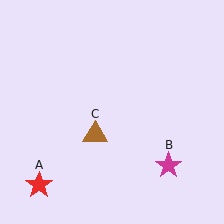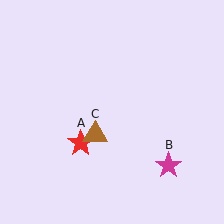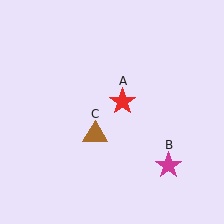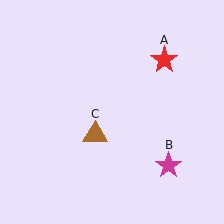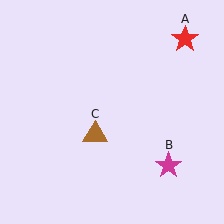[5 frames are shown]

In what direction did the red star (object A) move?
The red star (object A) moved up and to the right.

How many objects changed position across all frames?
1 object changed position: red star (object A).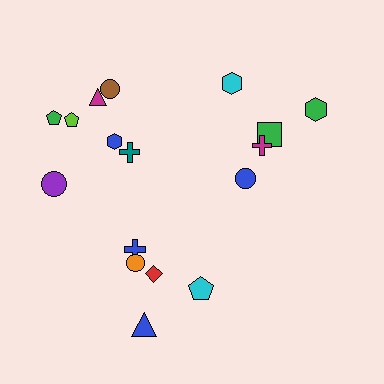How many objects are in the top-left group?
There are 7 objects.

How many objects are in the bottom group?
There are 5 objects.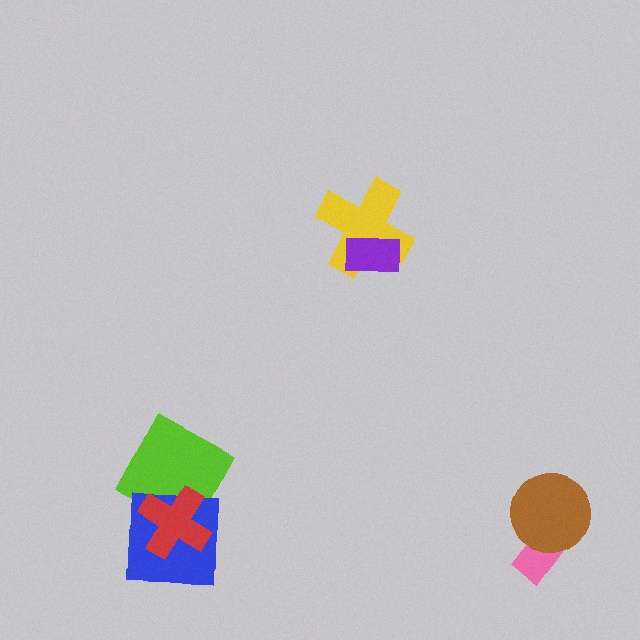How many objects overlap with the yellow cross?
1 object overlaps with the yellow cross.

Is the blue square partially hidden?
Yes, it is partially covered by another shape.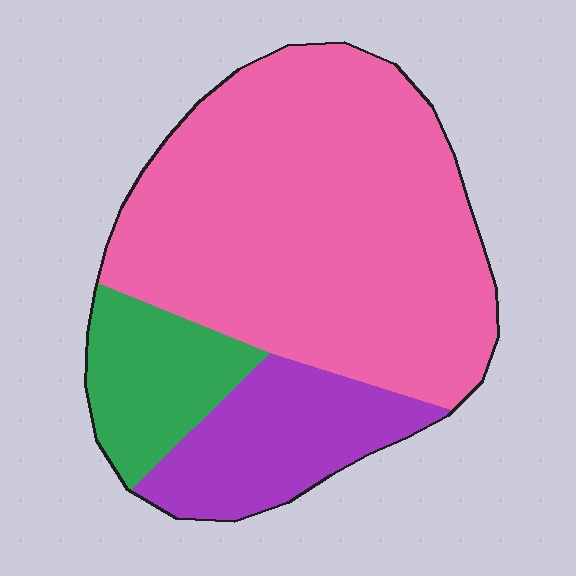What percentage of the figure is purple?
Purple covers 19% of the figure.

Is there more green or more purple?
Purple.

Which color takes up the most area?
Pink, at roughly 65%.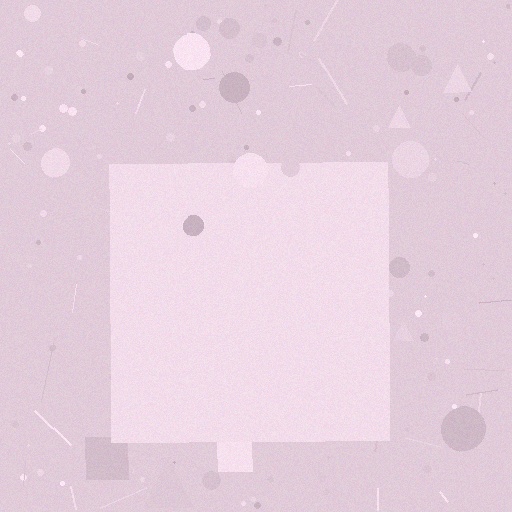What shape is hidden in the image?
A square is hidden in the image.